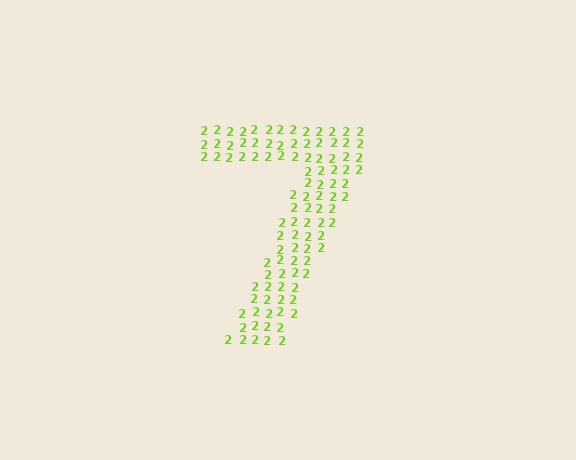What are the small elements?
The small elements are digit 2's.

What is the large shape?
The large shape is the digit 7.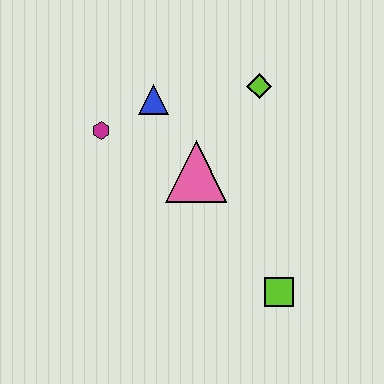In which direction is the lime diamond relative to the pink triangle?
The lime diamond is above the pink triangle.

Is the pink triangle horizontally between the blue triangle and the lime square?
Yes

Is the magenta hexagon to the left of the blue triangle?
Yes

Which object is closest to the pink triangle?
The blue triangle is closest to the pink triangle.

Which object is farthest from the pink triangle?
The lime square is farthest from the pink triangle.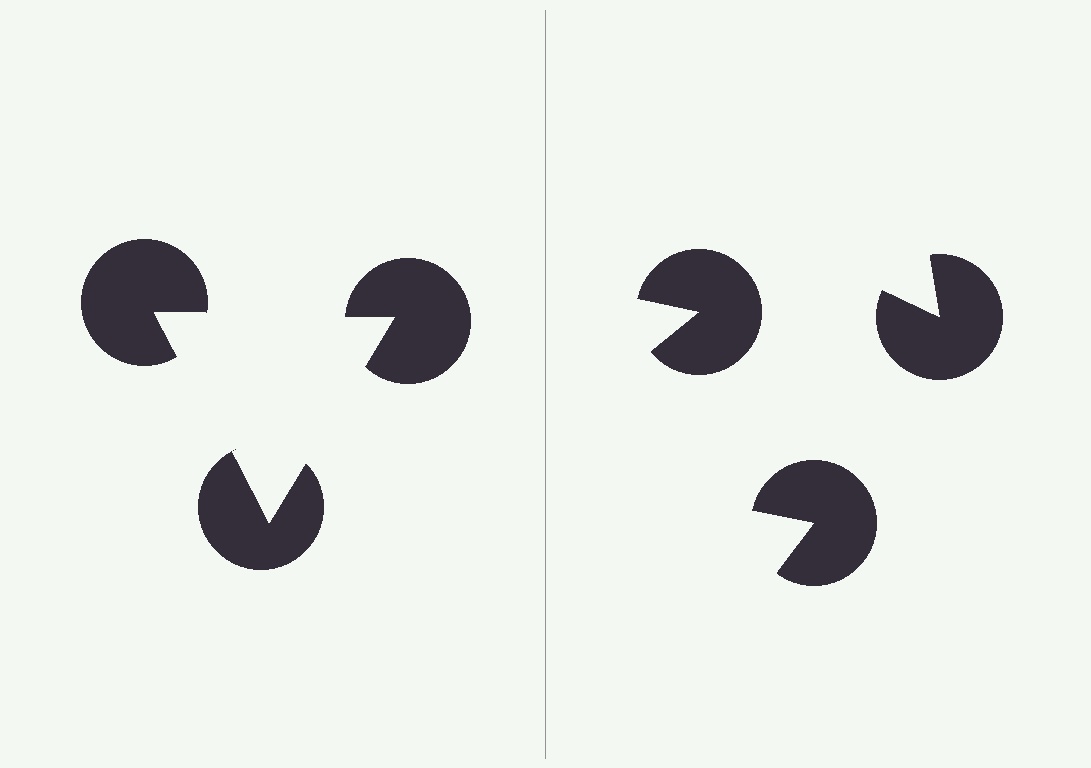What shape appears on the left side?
An illusory triangle.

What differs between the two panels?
The pac-man discs are positioned identically on both sides; only the wedge orientations differ. On the left they align to a triangle; on the right they are misaligned.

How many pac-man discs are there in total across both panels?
6 — 3 on each side.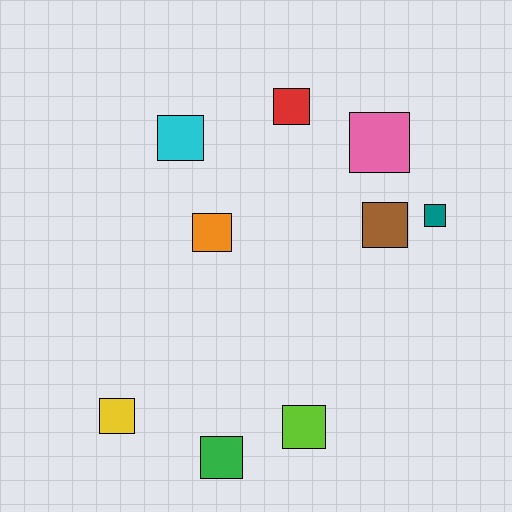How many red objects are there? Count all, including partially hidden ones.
There is 1 red object.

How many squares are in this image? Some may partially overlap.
There are 9 squares.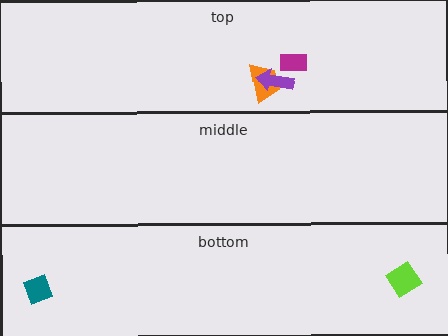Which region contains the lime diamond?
The bottom region.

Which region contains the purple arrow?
The top region.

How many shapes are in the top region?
3.